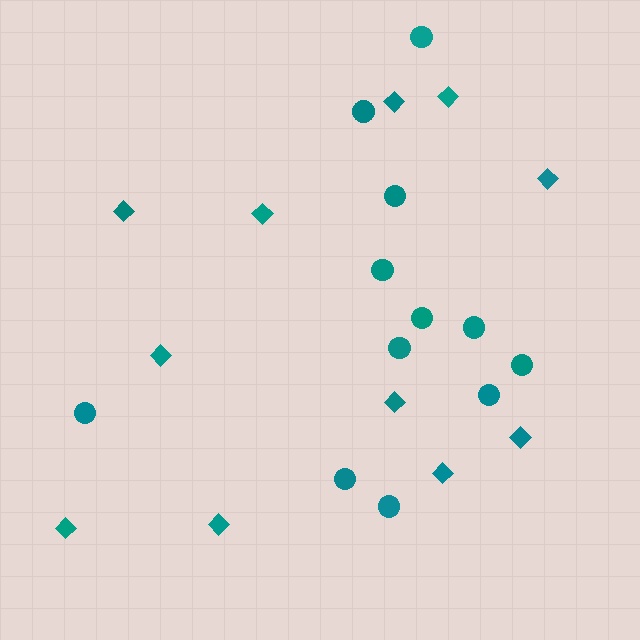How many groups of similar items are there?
There are 2 groups: one group of circles (12) and one group of diamonds (11).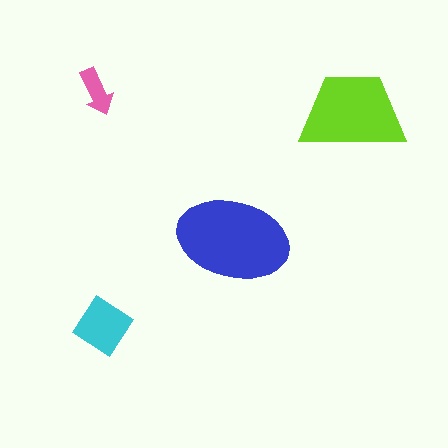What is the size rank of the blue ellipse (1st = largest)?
1st.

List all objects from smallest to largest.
The pink arrow, the cyan diamond, the lime trapezoid, the blue ellipse.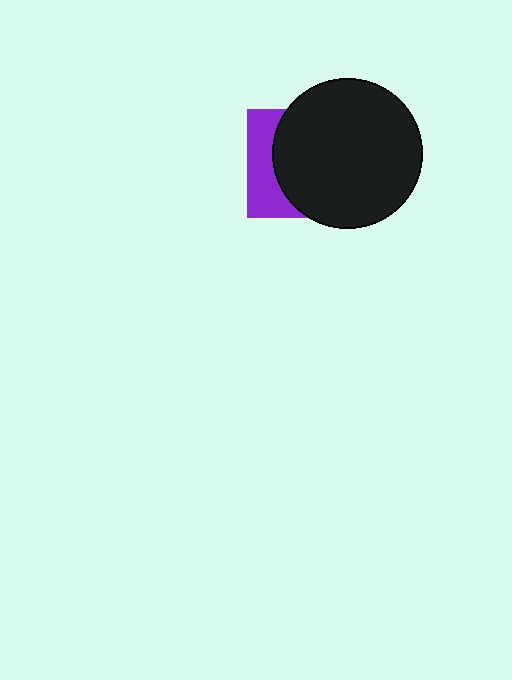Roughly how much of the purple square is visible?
A small part of it is visible (roughly 30%).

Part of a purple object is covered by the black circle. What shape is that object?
It is a square.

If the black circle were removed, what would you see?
You would see the complete purple square.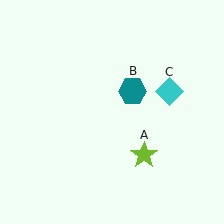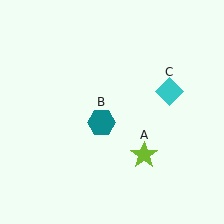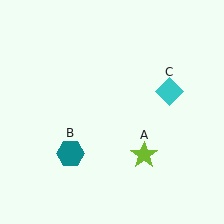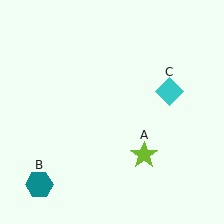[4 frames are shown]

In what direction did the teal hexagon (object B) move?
The teal hexagon (object B) moved down and to the left.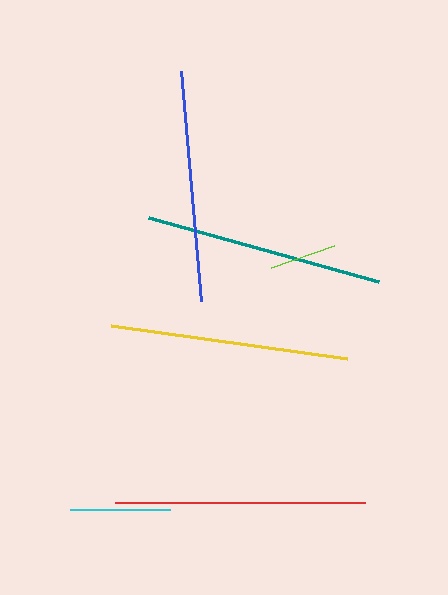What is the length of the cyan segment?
The cyan segment is approximately 100 pixels long.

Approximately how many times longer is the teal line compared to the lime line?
The teal line is approximately 3.5 times the length of the lime line.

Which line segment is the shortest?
The lime line is the shortest at approximately 68 pixels.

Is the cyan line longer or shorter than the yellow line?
The yellow line is longer than the cyan line.